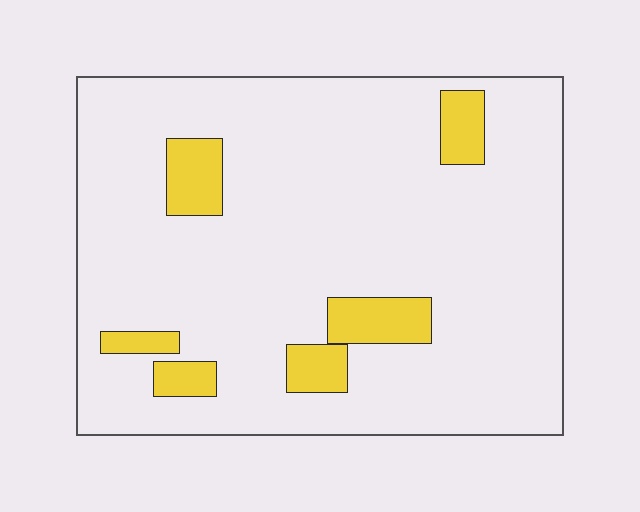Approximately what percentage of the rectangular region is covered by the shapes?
Approximately 10%.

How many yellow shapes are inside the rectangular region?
6.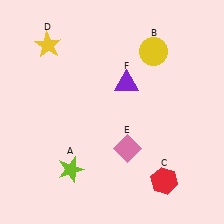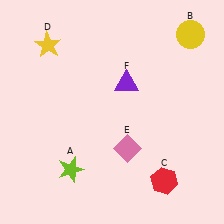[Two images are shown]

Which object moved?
The yellow circle (B) moved right.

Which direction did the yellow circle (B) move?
The yellow circle (B) moved right.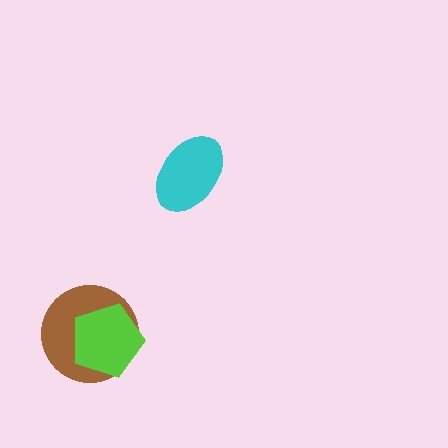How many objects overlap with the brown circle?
1 object overlaps with the brown circle.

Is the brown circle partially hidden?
Yes, it is partially covered by another shape.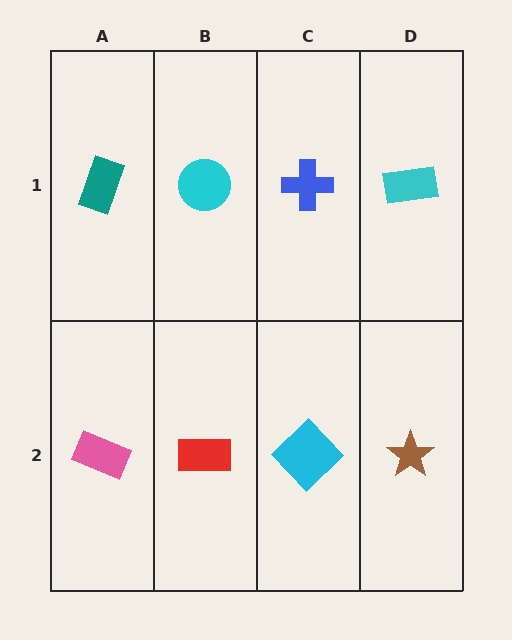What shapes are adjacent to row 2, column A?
A teal rectangle (row 1, column A), a red rectangle (row 2, column B).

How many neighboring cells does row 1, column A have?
2.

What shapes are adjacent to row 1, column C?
A cyan diamond (row 2, column C), a cyan circle (row 1, column B), a cyan rectangle (row 1, column D).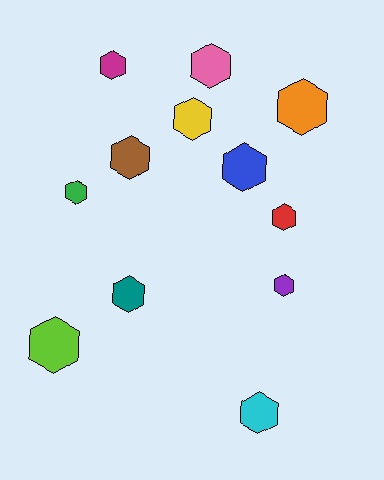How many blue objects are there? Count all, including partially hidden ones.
There is 1 blue object.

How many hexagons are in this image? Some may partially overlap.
There are 12 hexagons.